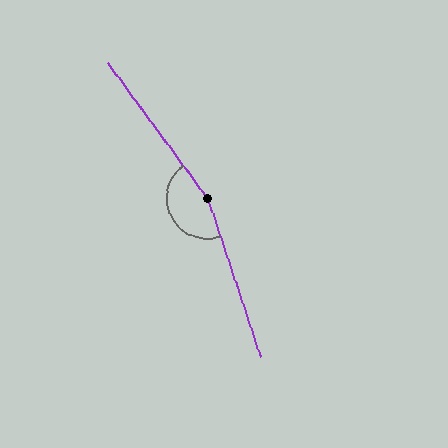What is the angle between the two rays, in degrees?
Approximately 162 degrees.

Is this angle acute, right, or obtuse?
It is obtuse.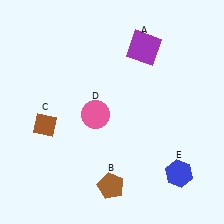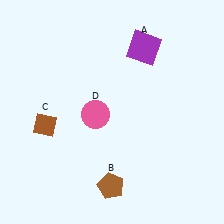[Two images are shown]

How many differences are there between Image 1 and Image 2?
There is 1 difference between the two images.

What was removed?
The blue hexagon (E) was removed in Image 2.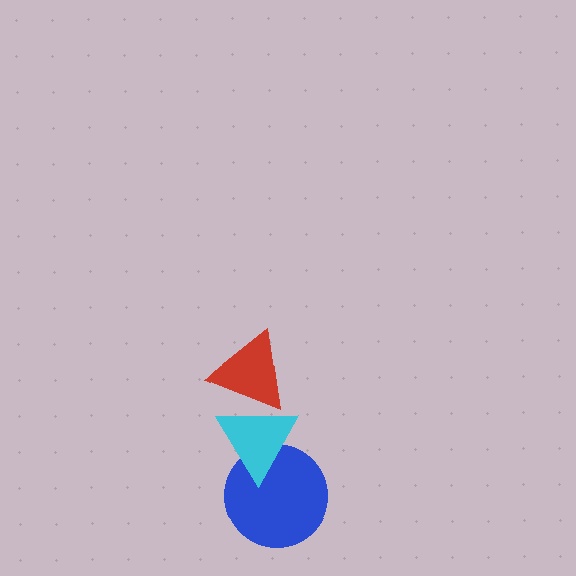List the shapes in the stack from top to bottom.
From top to bottom: the red triangle, the cyan triangle, the blue circle.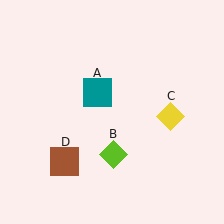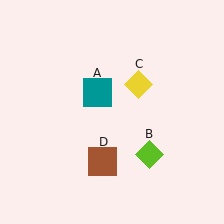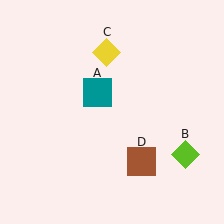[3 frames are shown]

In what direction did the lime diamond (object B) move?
The lime diamond (object B) moved right.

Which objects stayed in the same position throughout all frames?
Teal square (object A) remained stationary.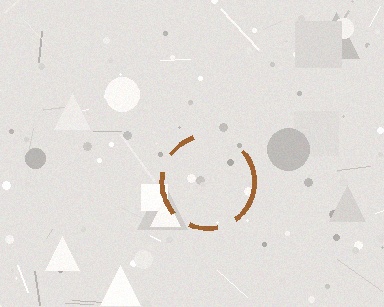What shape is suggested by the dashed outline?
The dashed outline suggests a circle.